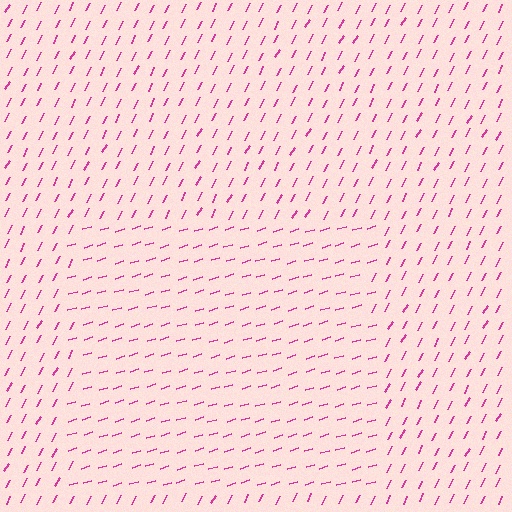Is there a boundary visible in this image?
Yes, there is a texture boundary formed by a change in line orientation.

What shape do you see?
I see a rectangle.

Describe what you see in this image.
The image is filled with small magenta line segments. A rectangle region in the image has lines oriented differently from the surrounding lines, creating a visible texture boundary.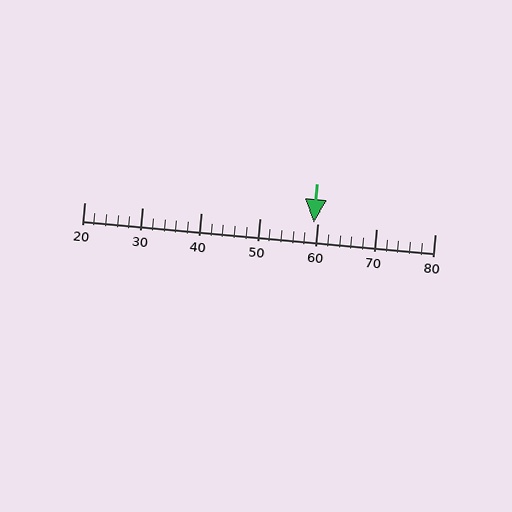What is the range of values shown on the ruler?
The ruler shows values from 20 to 80.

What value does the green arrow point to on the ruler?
The green arrow points to approximately 59.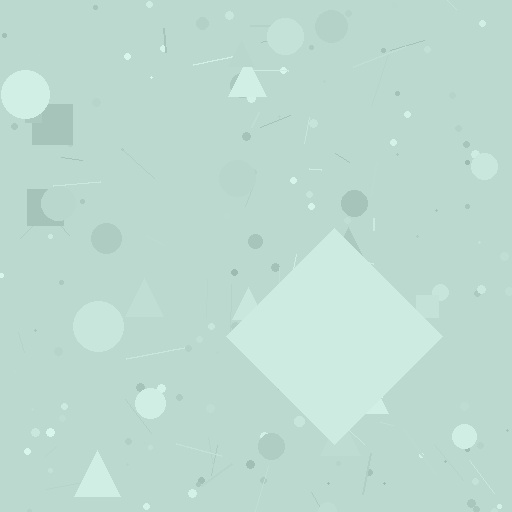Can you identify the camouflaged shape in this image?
The camouflaged shape is a diamond.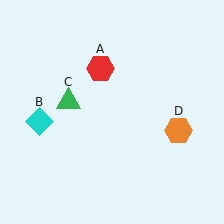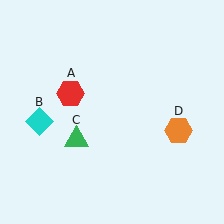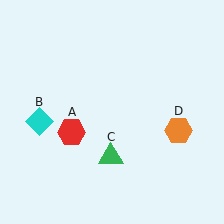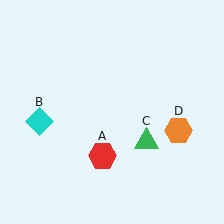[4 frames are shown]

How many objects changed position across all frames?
2 objects changed position: red hexagon (object A), green triangle (object C).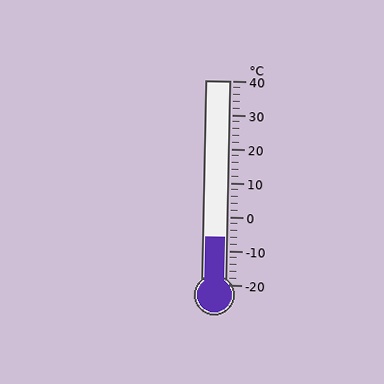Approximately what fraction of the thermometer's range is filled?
The thermometer is filled to approximately 25% of its range.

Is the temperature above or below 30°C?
The temperature is below 30°C.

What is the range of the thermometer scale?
The thermometer scale ranges from -20°C to 40°C.